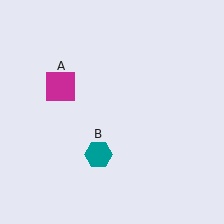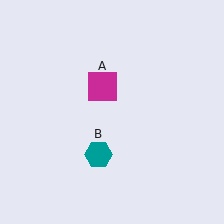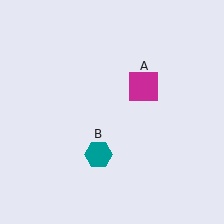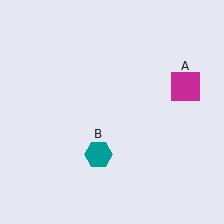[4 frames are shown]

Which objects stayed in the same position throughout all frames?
Teal hexagon (object B) remained stationary.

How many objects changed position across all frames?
1 object changed position: magenta square (object A).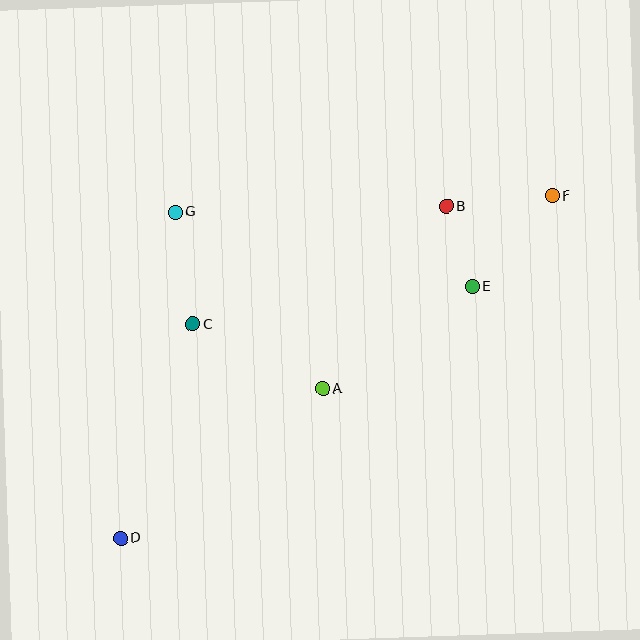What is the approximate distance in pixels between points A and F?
The distance between A and F is approximately 300 pixels.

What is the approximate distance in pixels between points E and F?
The distance between E and F is approximately 121 pixels.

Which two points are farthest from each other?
Points D and F are farthest from each other.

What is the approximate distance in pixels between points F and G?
The distance between F and G is approximately 377 pixels.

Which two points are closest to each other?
Points B and E are closest to each other.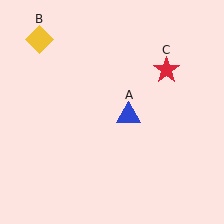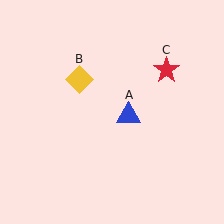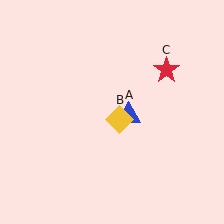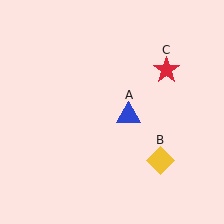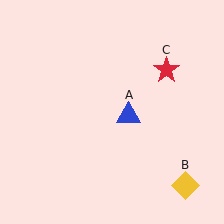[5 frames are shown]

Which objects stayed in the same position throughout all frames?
Blue triangle (object A) and red star (object C) remained stationary.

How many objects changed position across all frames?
1 object changed position: yellow diamond (object B).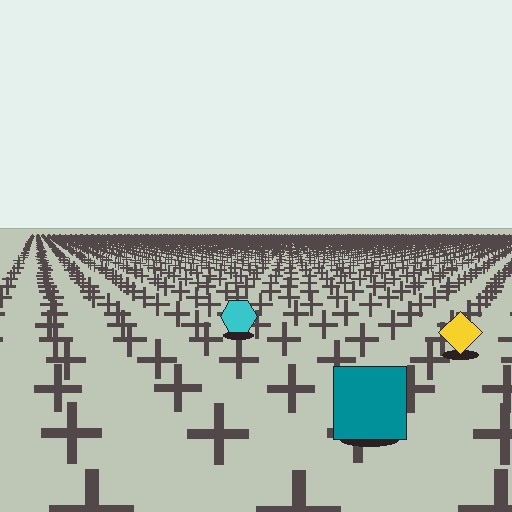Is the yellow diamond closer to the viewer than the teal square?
No. The teal square is closer — you can tell from the texture gradient: the ground texture is coarser near it.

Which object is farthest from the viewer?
The cyan hexagon is farthest from the viewer. It appears smaller and the ground texture around it is denser.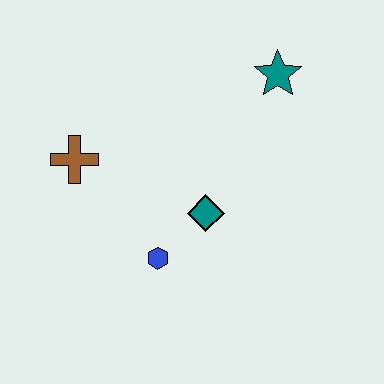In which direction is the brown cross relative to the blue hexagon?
The brown cross is above the blue hexagon.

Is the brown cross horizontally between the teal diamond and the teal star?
No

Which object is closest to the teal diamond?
The blue hexagon is closest to the teal diamond.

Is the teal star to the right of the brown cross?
Yes